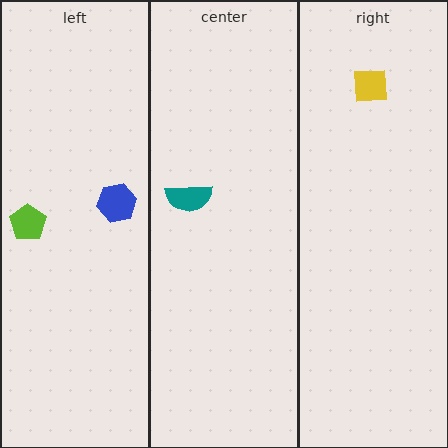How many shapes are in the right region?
1.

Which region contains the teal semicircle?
The center region.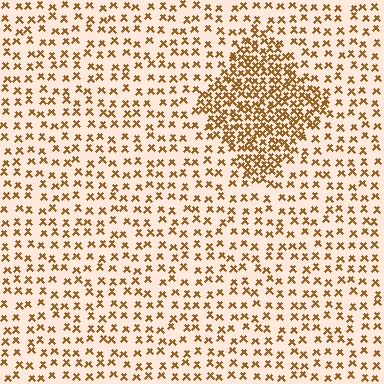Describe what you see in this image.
The image contains small brown elements arranged at two different densities. A diamond-shaped region is visible where the elements are more densely packed than the surrounding area.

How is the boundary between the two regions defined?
The boundary is defined by a change in element density (approximately 2.5x ratio). All elements are the same color, size, and shape.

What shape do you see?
I see a diamond.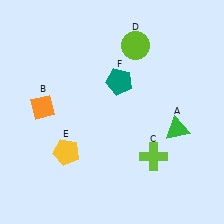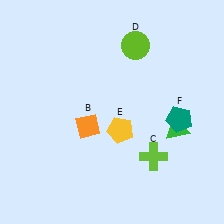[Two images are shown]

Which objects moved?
The objects that moved are: the orange diamond (B), the yellow pentagon (E), the teal pentagon (F).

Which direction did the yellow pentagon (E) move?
The yellow pentagon (E) moved right.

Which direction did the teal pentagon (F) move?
The teal pentagon (F) moved right.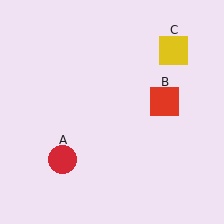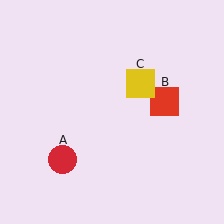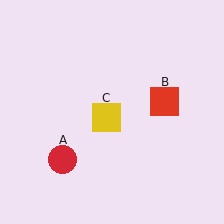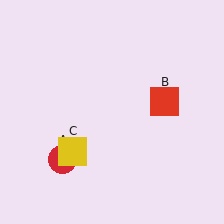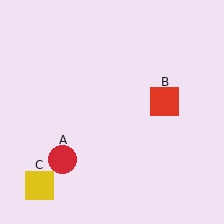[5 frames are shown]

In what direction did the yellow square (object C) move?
The yellow square (object C) moved down and to the left.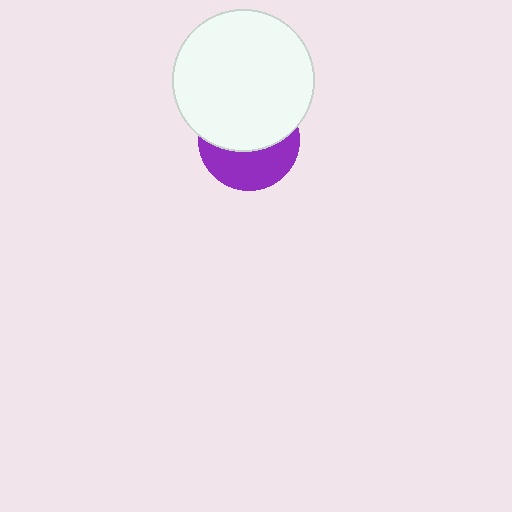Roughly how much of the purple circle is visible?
A small part of it is visible (roughly 44%).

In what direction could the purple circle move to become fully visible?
The purple circle could move down. That would shift it out from behind the white circle entirely.